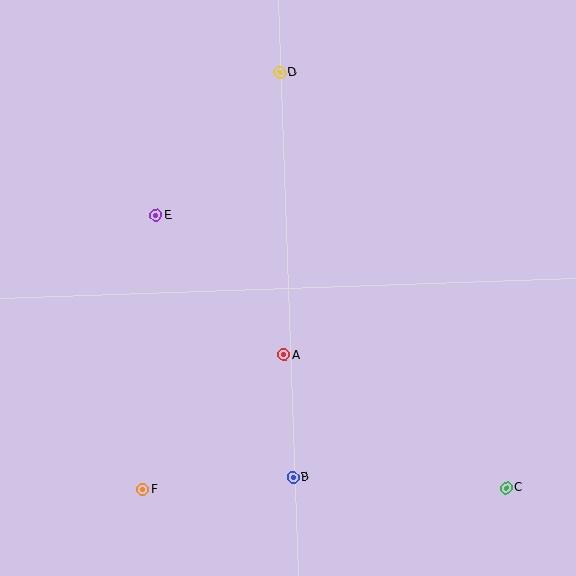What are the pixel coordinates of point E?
Point E is at (156, 215).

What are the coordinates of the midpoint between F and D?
The midpoint between F and D is at (211, 281).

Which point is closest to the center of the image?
Point A at (284, 355) is closest to the center.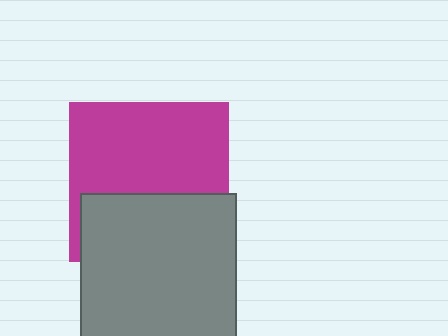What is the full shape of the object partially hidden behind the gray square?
The partially hidden object is a magenta square.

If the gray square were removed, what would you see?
You would see the complete magenta square.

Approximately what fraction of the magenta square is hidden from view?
Roughly 40% of the magenta square is hidden behind the gray square.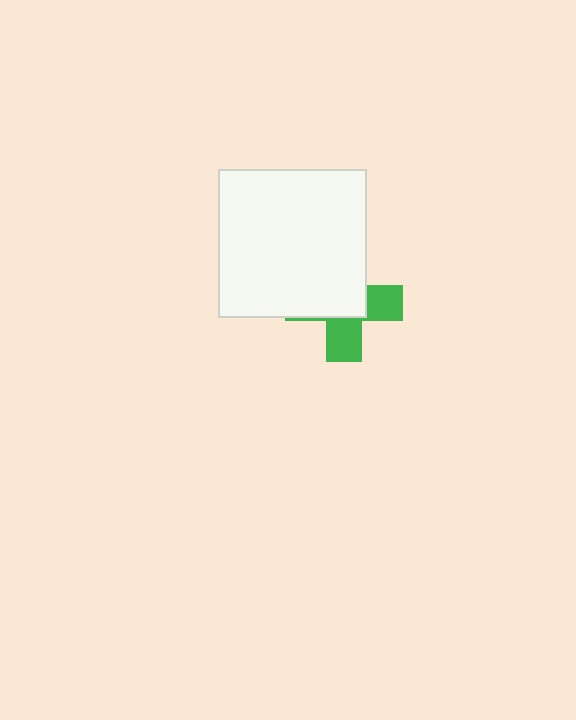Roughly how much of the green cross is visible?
A small part of it is visible (roughly 43%).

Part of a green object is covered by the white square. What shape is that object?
It is a cross.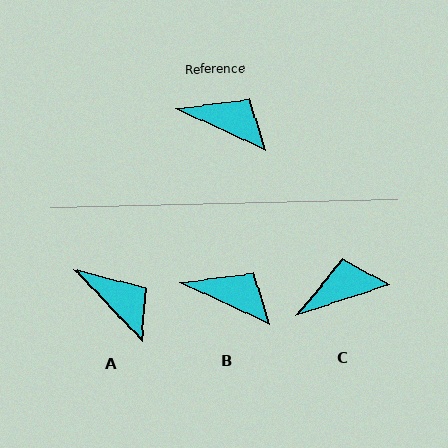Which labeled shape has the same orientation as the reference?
B.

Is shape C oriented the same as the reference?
No, it is off by about 44 degrees.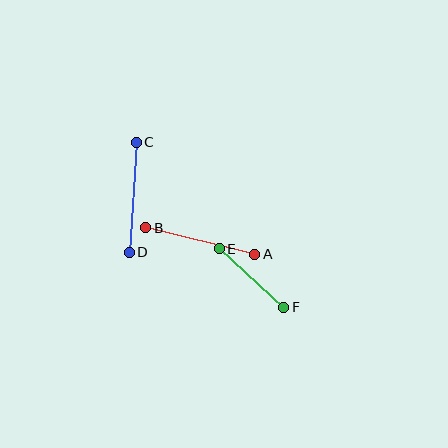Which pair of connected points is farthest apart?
Points A and B are farthest apart.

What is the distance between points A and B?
The distance is approximately 112 pixels.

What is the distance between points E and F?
The distance is approximately 87 pixels.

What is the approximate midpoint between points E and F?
The midpoint is at approximately (251, 278) pixels.